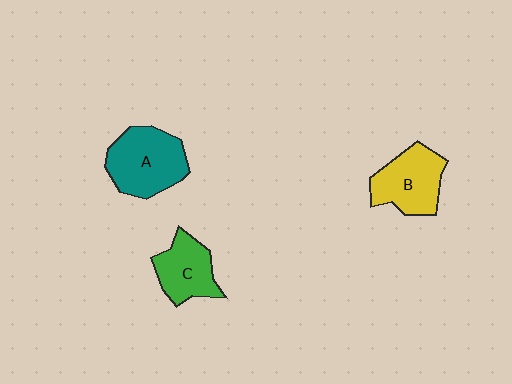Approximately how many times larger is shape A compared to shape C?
Approximately 1.4 times.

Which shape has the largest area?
Shape A (teal).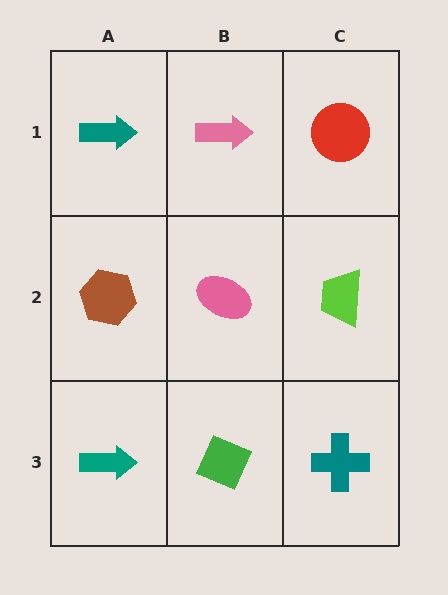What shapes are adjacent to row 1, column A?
A brown hexagon (row 2, column A), a pink arrow (row 1, column B).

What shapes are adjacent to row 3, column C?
A lime trapezoid (row 2, column C), a green diamond (row 3, column B).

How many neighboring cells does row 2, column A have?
3.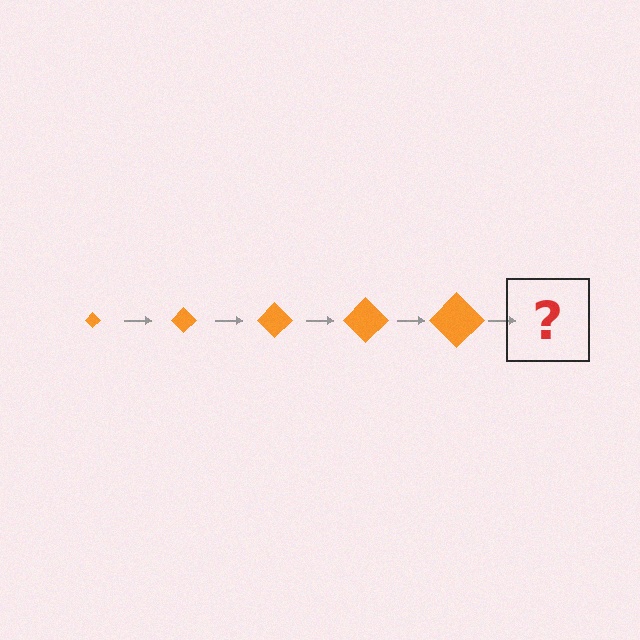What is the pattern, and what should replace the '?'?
The pattern is that the diamond gets progressively larger each step. The '?' should be an orange diamond, larger than the previous one.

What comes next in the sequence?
The next element should be an orange diamond, larger than the previous one.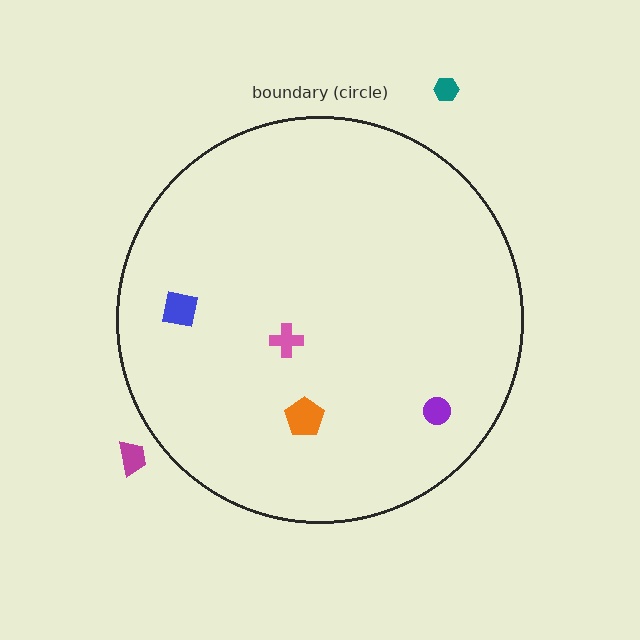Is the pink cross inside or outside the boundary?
Inside.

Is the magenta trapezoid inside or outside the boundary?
Outside.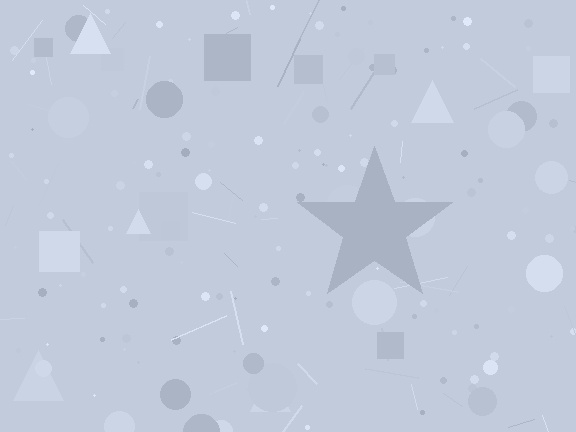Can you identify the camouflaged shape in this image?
The camouflaged shape is a star.